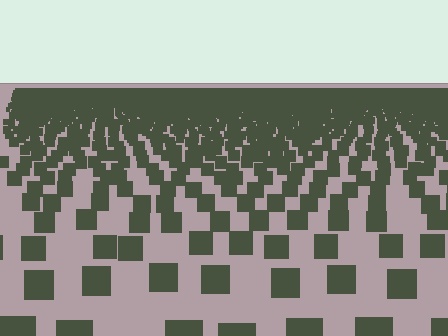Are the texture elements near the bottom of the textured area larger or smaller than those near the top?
Larger. Near the bottom, elements are closer to the viewer and appear at a bigger on-screen size.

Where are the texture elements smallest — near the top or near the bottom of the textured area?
Near the top.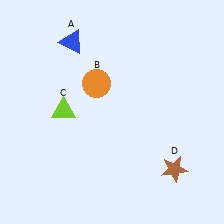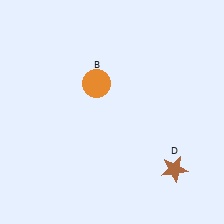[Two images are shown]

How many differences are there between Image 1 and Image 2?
There are 2 differences between the two images.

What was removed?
The lime triangle (C), the blue triangle (A) were removed in Image 2.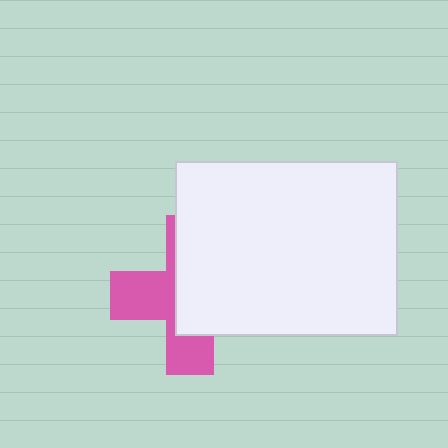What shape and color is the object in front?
The object in front is a white rectangle.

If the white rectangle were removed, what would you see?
You would see the complete pink cross.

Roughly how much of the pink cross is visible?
A small part of it is visible (roughly 44%).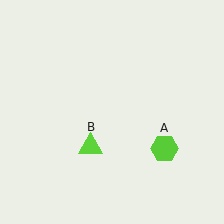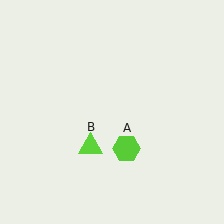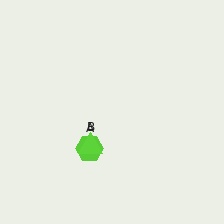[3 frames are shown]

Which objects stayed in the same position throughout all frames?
Lime triangle (object B) remained stationary.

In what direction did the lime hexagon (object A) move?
The lime hexagon (object A) moved left.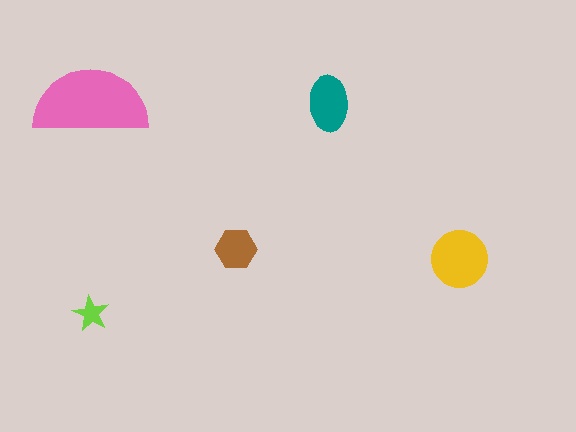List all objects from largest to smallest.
The pink semicircle, the yellow circle, the teal ellipse, the brown hexagon, the lime star.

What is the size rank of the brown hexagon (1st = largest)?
4th.